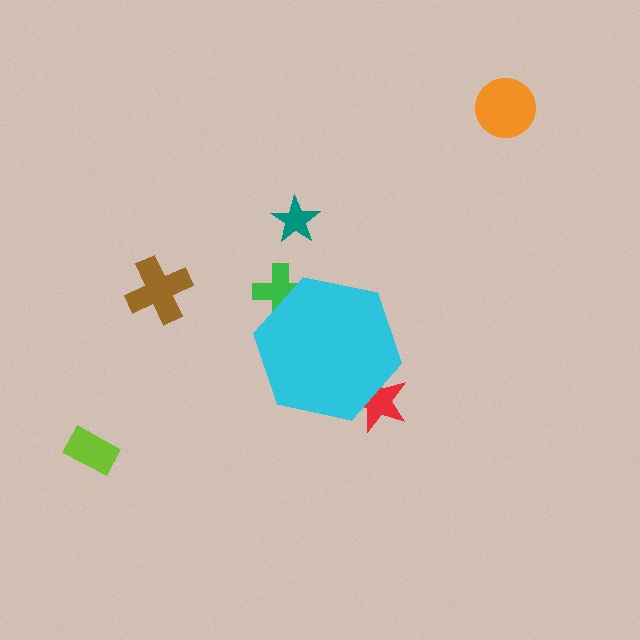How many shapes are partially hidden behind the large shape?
2 shapes are partially hidden.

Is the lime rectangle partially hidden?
No, the lime rectangle is fully visible.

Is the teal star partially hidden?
No, the teal star is fully visible.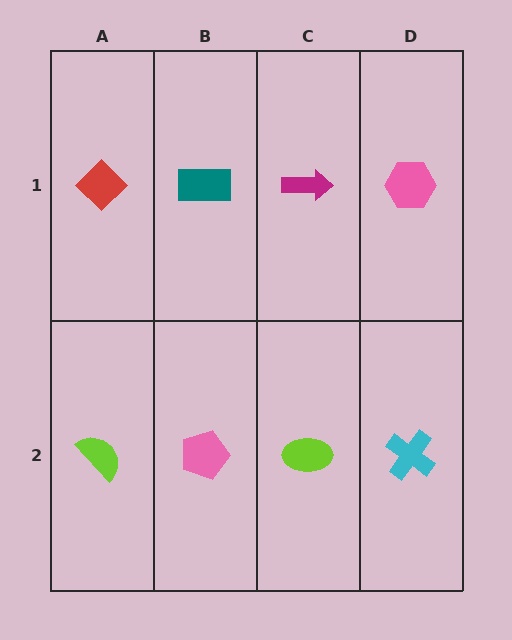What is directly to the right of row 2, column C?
A cyan cross.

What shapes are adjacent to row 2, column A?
A red diamond (row 1, column A), a pink pentagon (row 2, column B).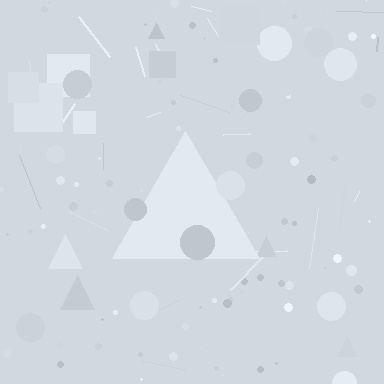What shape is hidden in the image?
A triangle is hidden in the image.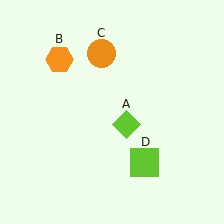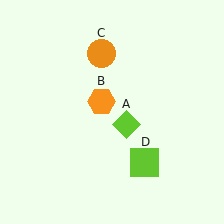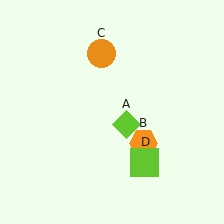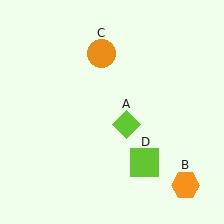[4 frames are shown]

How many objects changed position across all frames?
1 object changed position: orange hexagon (object B).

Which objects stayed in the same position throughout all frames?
Lime diamond (object A) and orange circle (object C) and lime square (object D) remained stationary.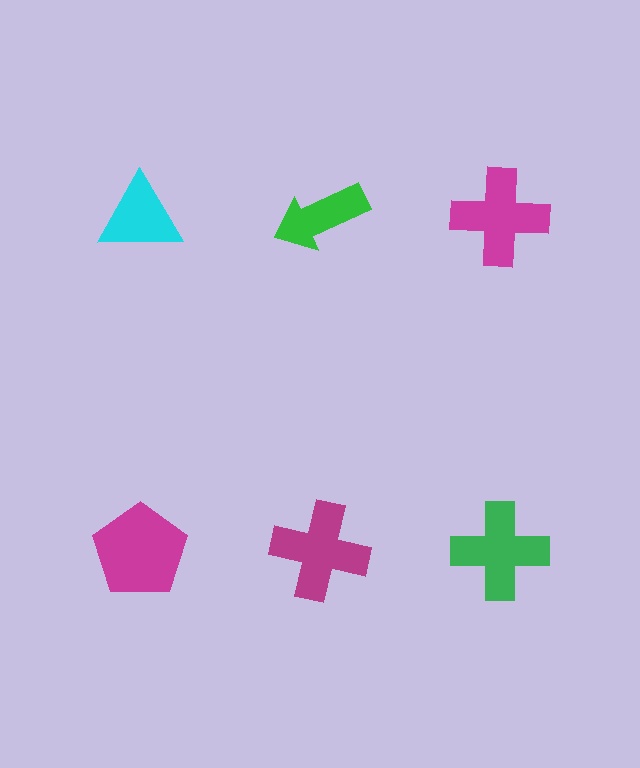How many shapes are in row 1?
3 shapes.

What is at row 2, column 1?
A magenta pentagon.